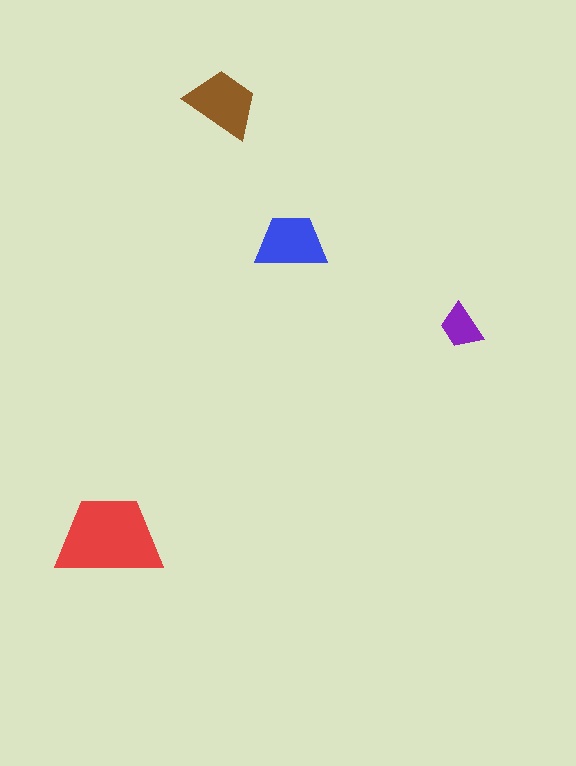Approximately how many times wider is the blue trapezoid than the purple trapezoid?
About 1.5 times wider.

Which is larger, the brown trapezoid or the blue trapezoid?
The brown one.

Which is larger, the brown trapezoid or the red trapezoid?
The red one.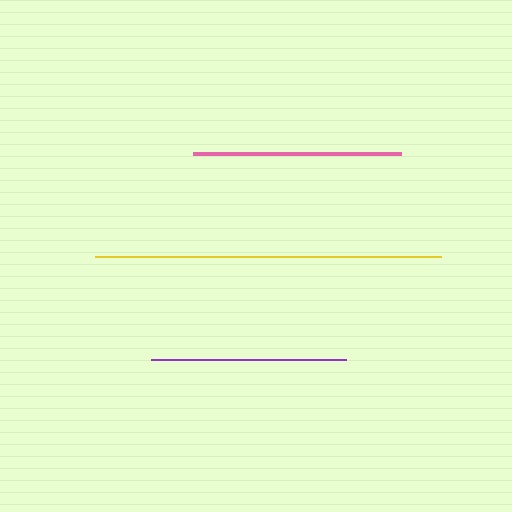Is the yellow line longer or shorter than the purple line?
The yellow line is longer than the purple line.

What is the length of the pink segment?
The pink segment is approximately 208 pixels long.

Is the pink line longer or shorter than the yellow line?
The yellow line is longer than the pink line.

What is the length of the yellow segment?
The yellow segment is approximately 346 pixels long.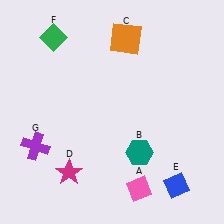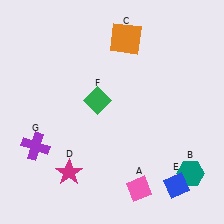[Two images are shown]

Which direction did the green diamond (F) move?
The green diamond (F) moved down.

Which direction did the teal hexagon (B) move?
The teal hexagon (B) moved right.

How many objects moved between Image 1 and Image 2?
2 objects moved between the two images.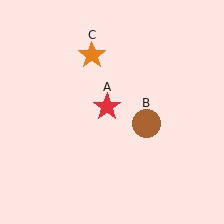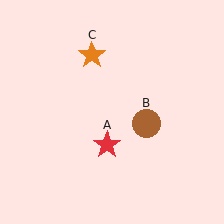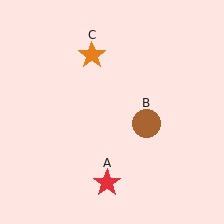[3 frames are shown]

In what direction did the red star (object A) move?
The red star (object A) moved down.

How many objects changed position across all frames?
1 object changed position: red star (object A).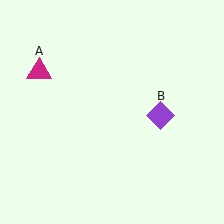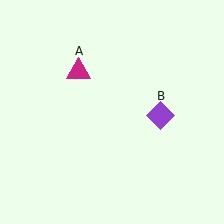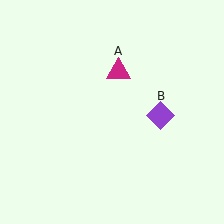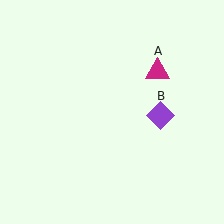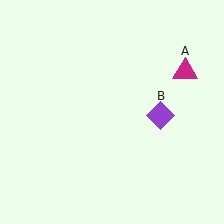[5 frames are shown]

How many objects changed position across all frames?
1 object changed position: magenta triangle (object A).